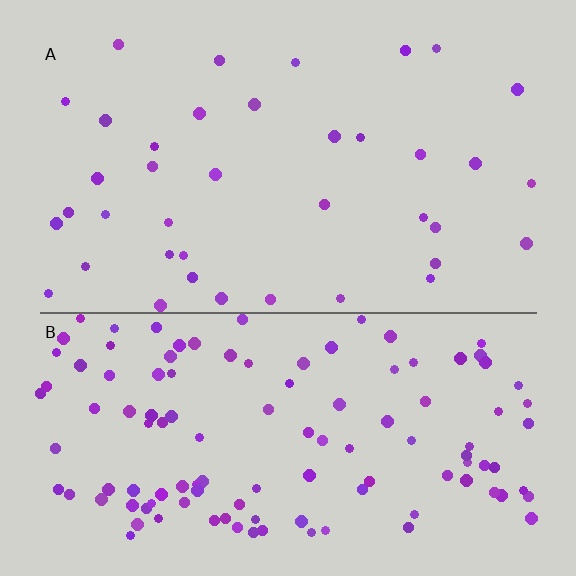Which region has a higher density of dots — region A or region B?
B (the bottom).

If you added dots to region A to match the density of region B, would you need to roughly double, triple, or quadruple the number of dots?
Approximately triple.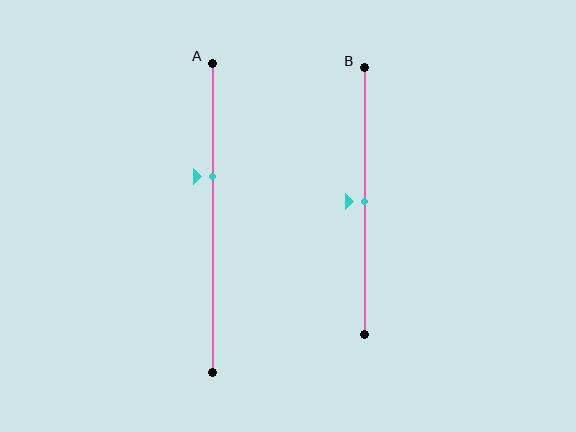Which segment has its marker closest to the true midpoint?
Segment B has its marker closest to the true midpoint.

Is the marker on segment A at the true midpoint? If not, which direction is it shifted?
No, the marker on segment A is shifted upward by about 13% of the segment length.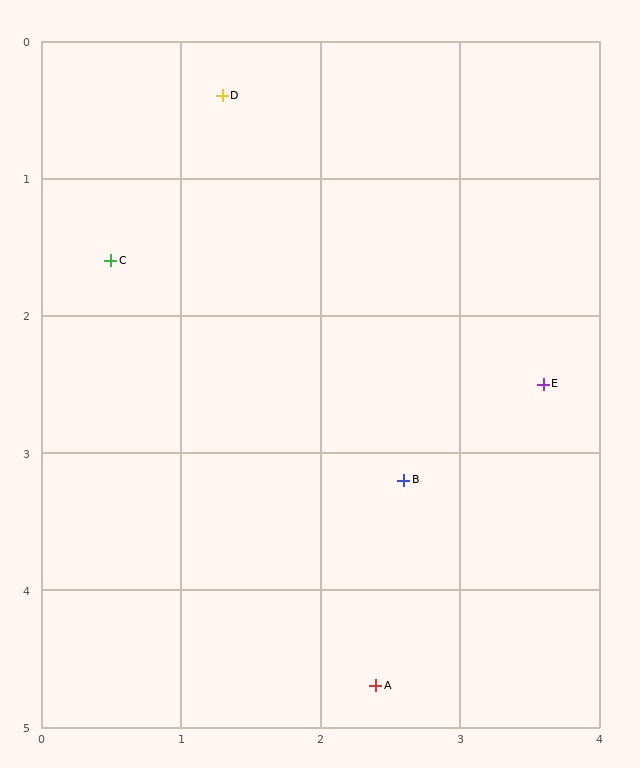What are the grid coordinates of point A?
Point A is at approximately (2.4, 4.7).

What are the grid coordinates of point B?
Point B is at approximately (2.6, 3.2).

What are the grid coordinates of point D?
Point D is at approximately (1.3, 0.4).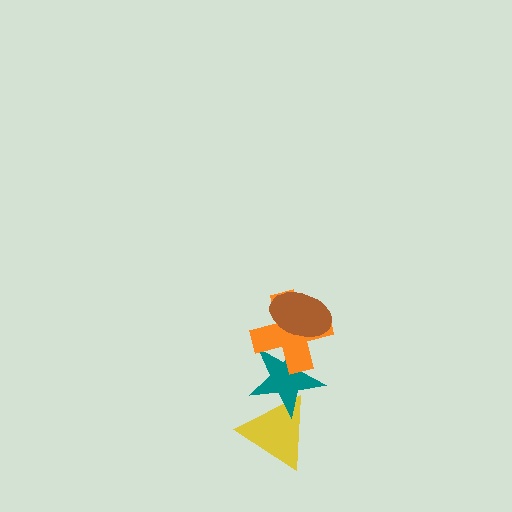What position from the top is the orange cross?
The orange cross is 2nd from the top.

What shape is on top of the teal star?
The orange cross is on top of the teal star.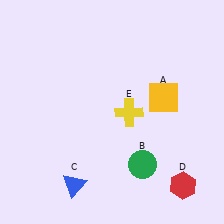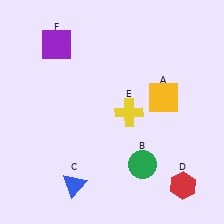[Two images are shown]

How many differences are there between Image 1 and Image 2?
There is 1 difference between the two images.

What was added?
A purple square (F) was added in Image 2.